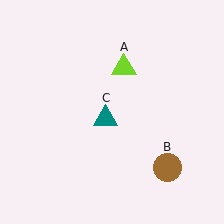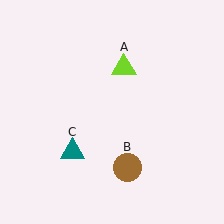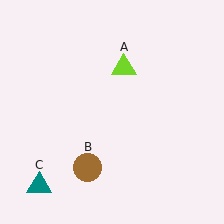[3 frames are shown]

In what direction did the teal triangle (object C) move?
The teal triangle (object C) moved down and to the left.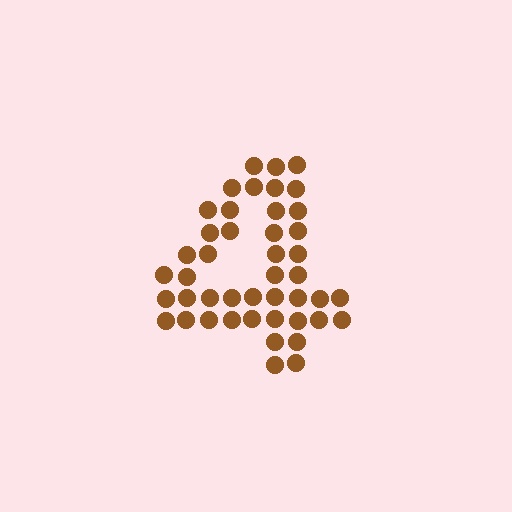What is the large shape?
The large shape is the digit 4.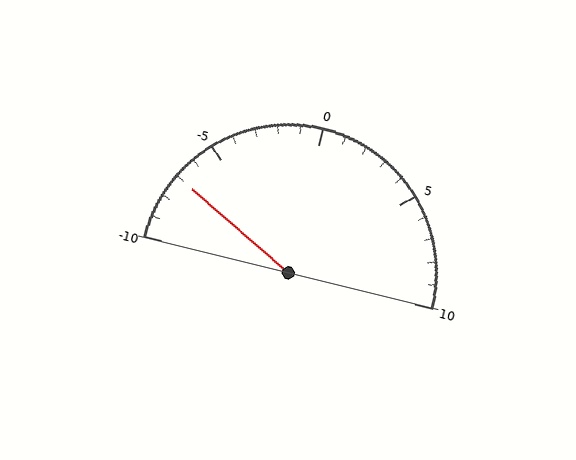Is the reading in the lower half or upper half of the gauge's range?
The reading is in the lower half of the range (-10 to 10).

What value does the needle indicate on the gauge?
The needle indicates approximately -7.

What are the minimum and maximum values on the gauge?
The gauge ranges from -10 to 10.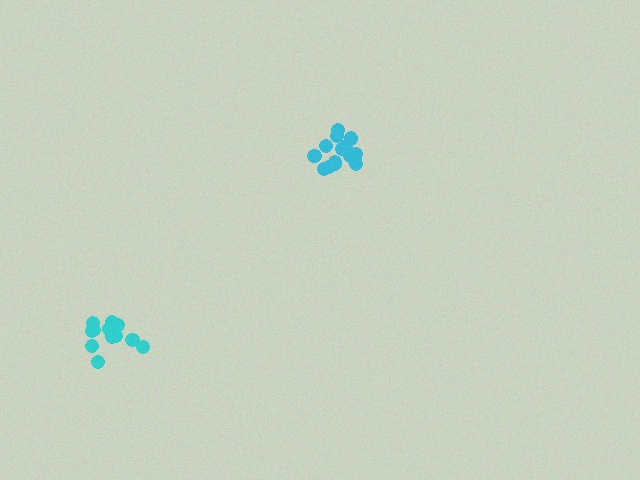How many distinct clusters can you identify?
There are 2 distinct clusters.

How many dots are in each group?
Group 1: 16 dots, Group 2: 13 dots (29 total).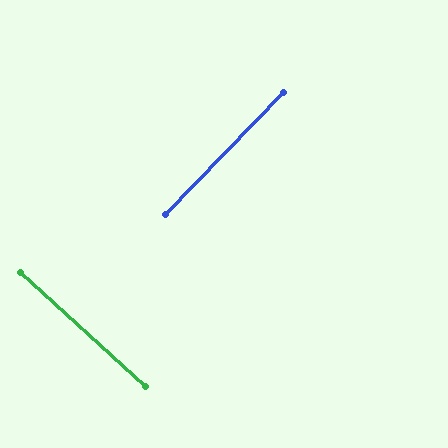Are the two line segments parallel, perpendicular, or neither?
Perpendicular — they meet at approximately 89°.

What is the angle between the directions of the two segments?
Approximately 89 degrees.